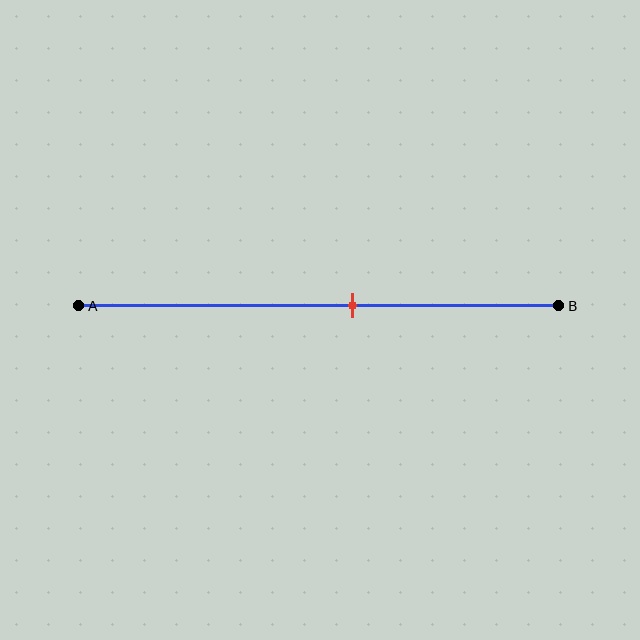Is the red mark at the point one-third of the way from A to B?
No, the mark is at about 55% from A, not at the 33% one-third point.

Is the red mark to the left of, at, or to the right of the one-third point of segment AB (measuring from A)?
The red mark is to the right of the one-third point of segment AB.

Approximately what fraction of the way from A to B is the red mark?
The red mark is approximately 55% of the way from A to B.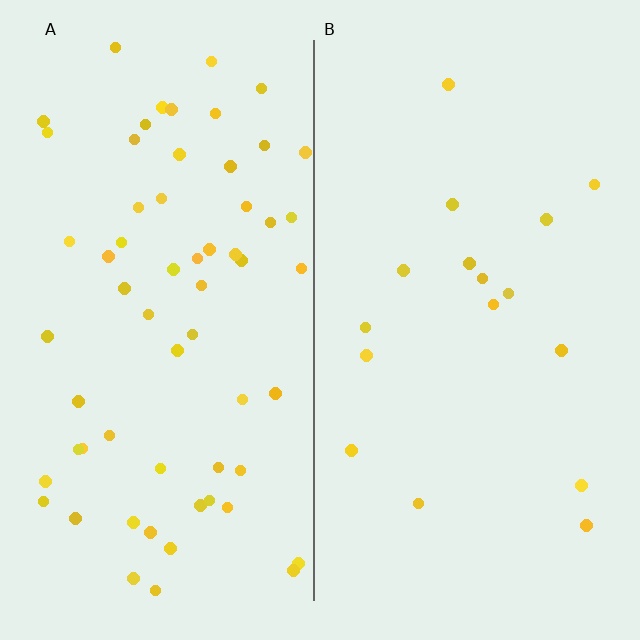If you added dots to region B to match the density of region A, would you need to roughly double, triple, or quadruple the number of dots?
Approximately quadruple.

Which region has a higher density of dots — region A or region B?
A (the left).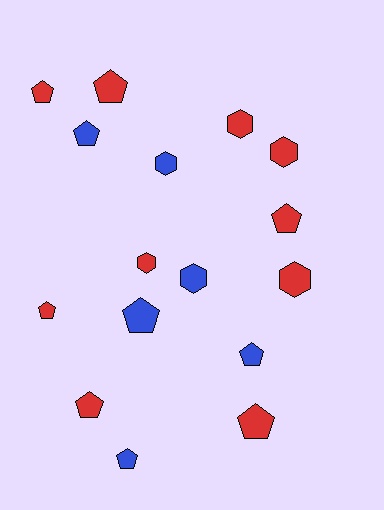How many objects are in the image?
There are 16 objects.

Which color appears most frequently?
Red, with 10 objects.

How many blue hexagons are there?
There are 2 blue hexagons.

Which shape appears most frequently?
Pentagon, with 10 objects.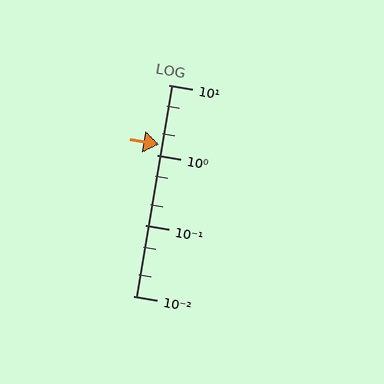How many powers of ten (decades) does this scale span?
The scale spans 3 decades, from 0.01 to 10.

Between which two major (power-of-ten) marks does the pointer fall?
The pointer is between 1 and 10.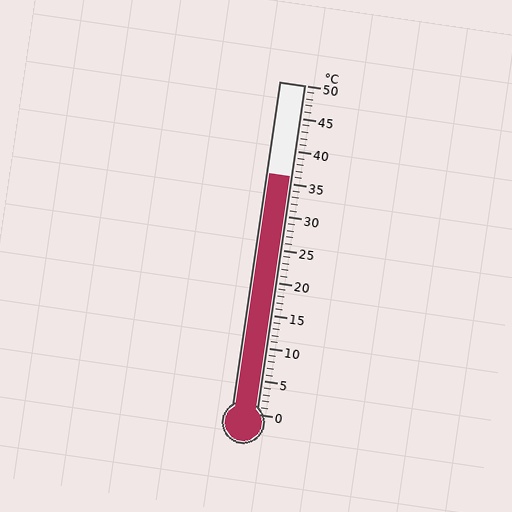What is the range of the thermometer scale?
The thermometer scale ranges from 0°C to 50°C.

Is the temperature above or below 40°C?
The temperature is below 40°C.